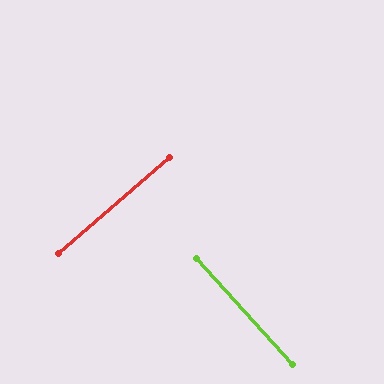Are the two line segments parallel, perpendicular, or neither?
Perpendicular — they meet at approximately 89°.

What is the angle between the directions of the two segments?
Approximately 89 degrees.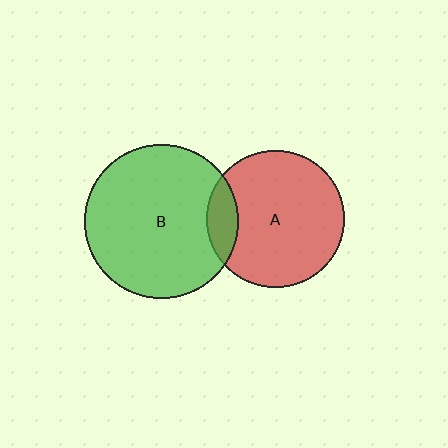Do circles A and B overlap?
Yes.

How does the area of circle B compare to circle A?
Approximately 1.3 times.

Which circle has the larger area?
Circle B (green).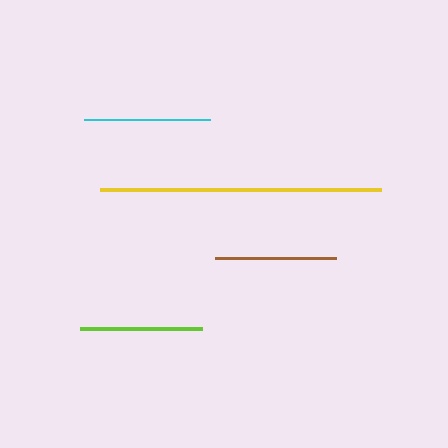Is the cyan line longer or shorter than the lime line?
The cyan line is longer than the lime line.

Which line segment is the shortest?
The brown line is the shortest at approximately 121 pixels.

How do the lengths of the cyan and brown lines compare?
The cyan and brown lines are approximately the same length.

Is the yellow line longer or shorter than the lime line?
The yellow line is longer than the lime line.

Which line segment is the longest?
The yellow line is the longest at approximately 281 pixels.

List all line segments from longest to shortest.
From longest to shortest: yellow, cyan, lime, brown.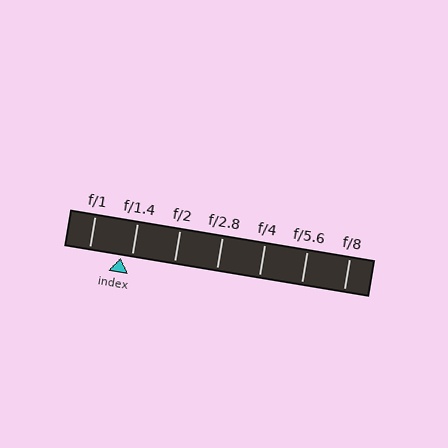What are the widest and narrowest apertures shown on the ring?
The widest aperture shown is f/1 and the narrowest is f/8.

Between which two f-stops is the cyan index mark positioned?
The index mark is between f/1 and f/1.4.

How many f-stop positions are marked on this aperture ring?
There are 7 f-stop positions marked.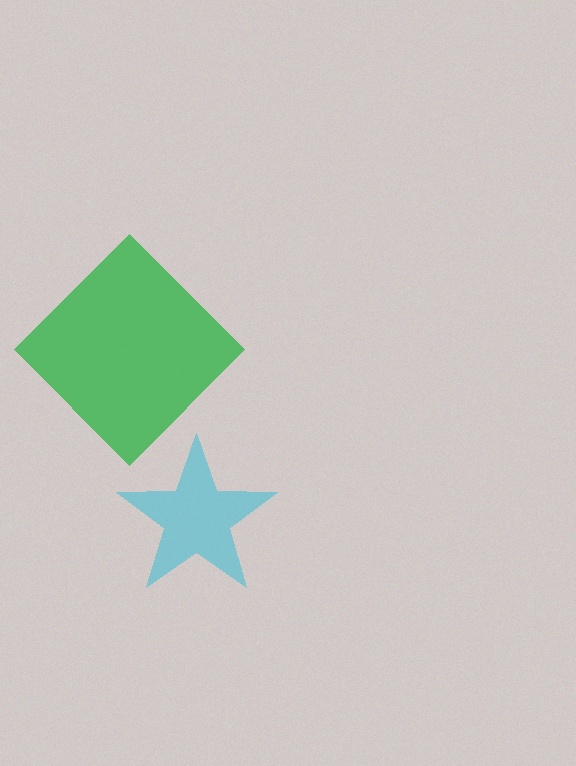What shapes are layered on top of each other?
The layered shapes are: a cyan star, a green diamond.